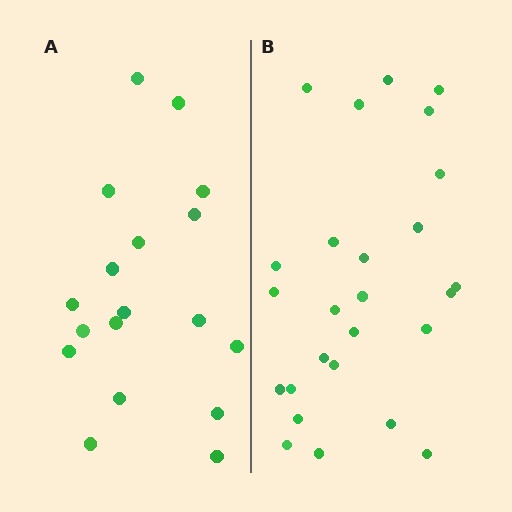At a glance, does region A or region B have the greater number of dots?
Region B (the right region) has more dots.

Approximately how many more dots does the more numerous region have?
Region B has roughly 8 or so more dots than region A.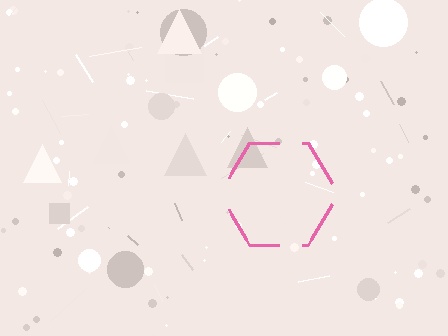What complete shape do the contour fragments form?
The contour fragments form a hexagon.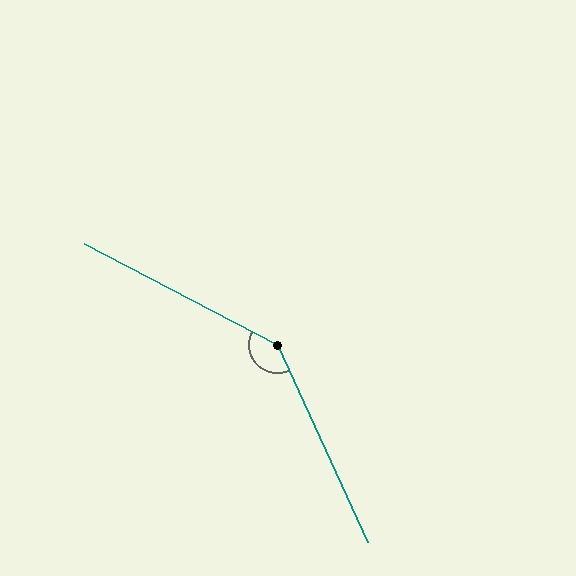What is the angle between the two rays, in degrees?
Approximately 142 degrees.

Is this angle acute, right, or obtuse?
It is obtuse.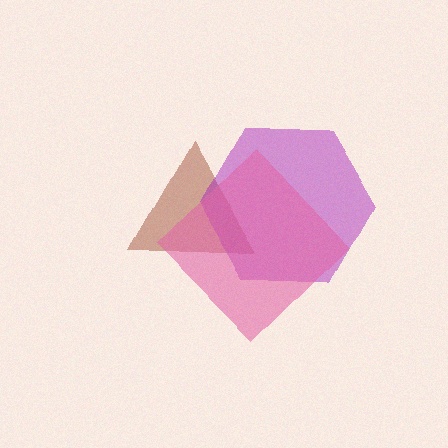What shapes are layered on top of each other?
The layered shapes are: a brown triangle, a purple hexagon, a pink diamond.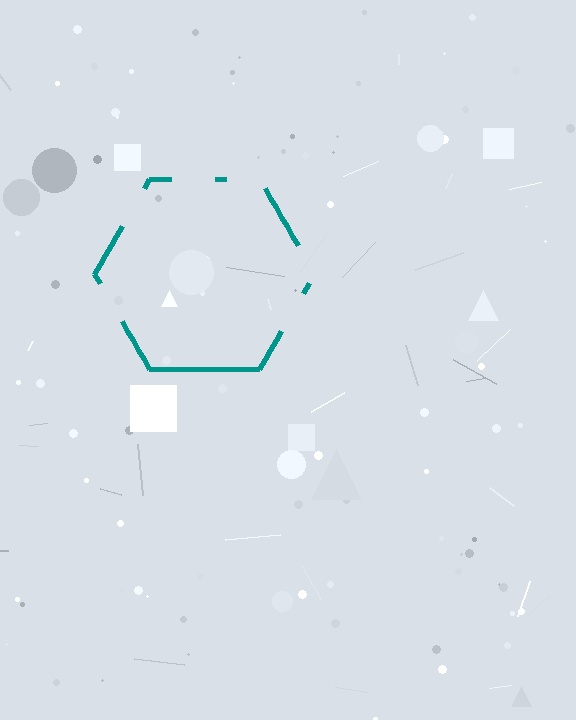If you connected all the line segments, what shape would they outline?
They would outline a hexagon.